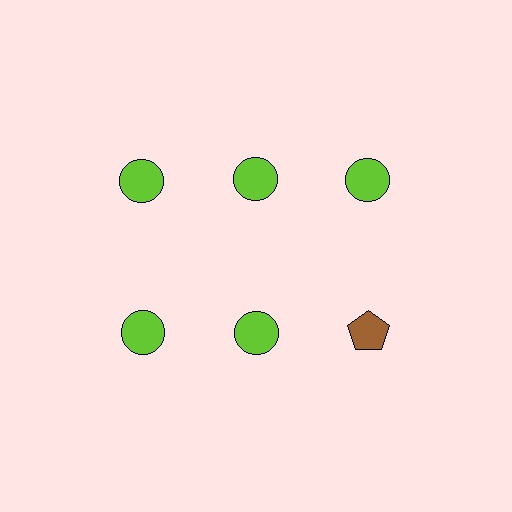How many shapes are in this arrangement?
There are 6 shapes arranged in a grid pattern.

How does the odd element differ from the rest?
It differs in both color (brown instead of lime) and shape (pentagon instead of circle).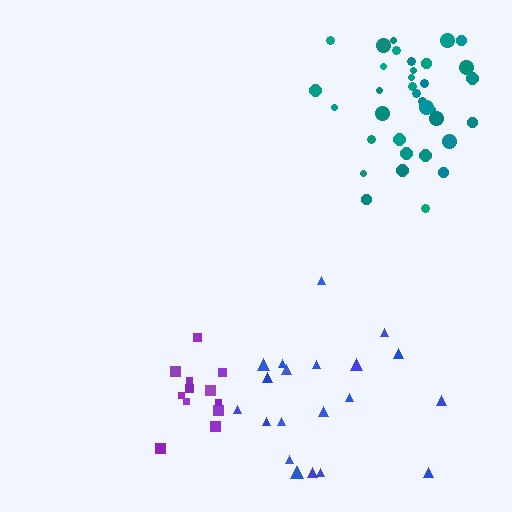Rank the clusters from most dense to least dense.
teal, purple, blue.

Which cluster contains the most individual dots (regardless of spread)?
Teal (35).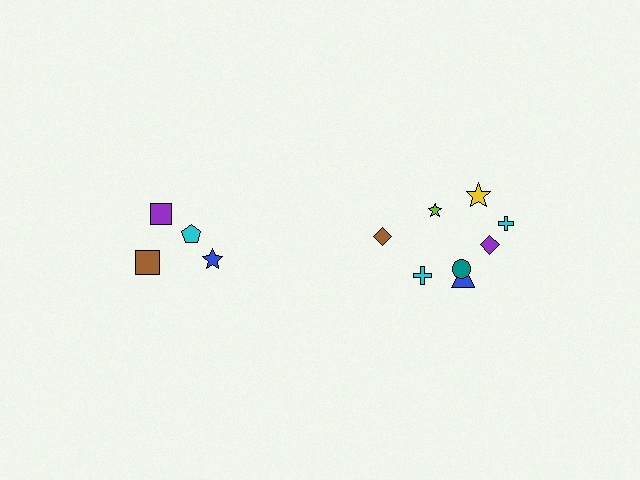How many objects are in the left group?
There are 4 objects.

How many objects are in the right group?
There are 8 objects.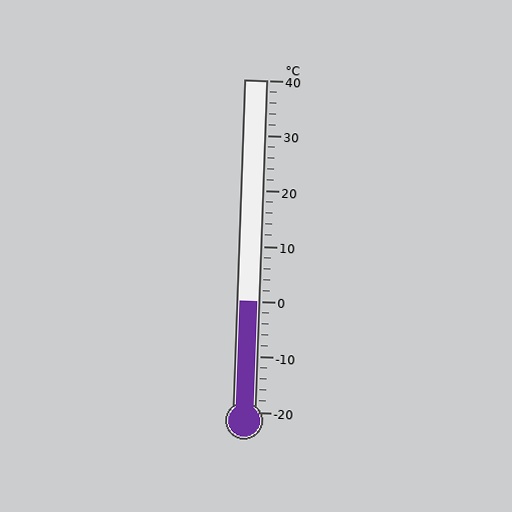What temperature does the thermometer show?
The thermometer shows approximately 0°C.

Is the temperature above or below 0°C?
The temperature is at 0°C.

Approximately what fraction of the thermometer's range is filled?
The thermometer is filled to approximately 35% of its range.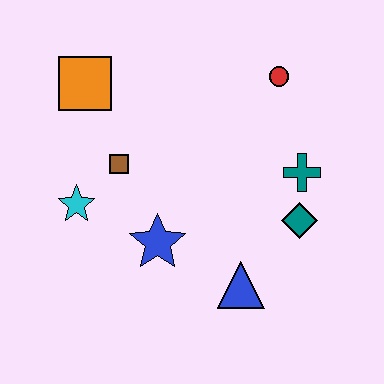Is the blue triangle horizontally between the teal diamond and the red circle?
No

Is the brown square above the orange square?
No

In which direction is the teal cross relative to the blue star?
The teal cross is to the right of the blue star.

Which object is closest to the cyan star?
The brown square is closest to the cyan star.